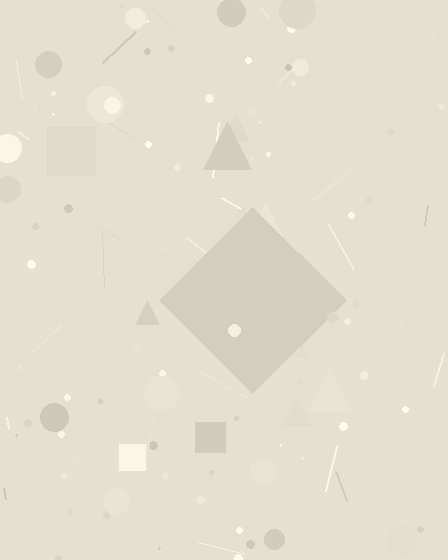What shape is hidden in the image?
A diamond is hidden in the image.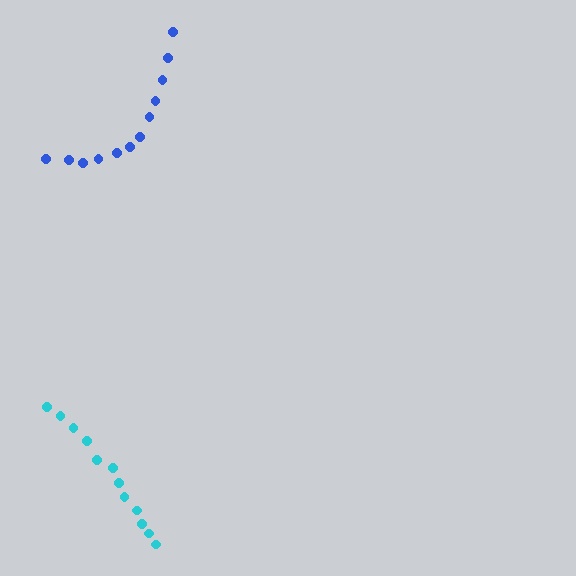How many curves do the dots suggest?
There are 2 distinct paths.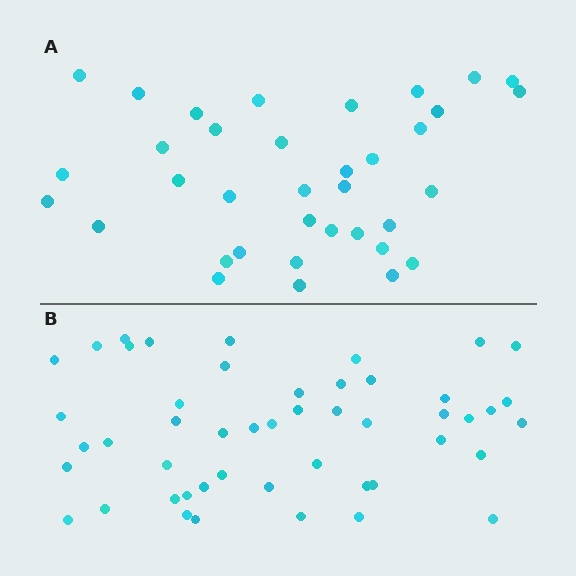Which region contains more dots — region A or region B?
Region B (the bottom region) has more dots.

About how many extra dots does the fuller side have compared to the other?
Region B has approximately 15 more dots than region A.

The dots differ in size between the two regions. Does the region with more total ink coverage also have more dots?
No. Region A has more total ink coverage because its dots are larger, but region B actually contains more individual dots. Total area can be misleading — the number of items is what matters here.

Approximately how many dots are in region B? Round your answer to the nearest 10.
About 50 dots. (The exact count is 49, which rounds to 50.)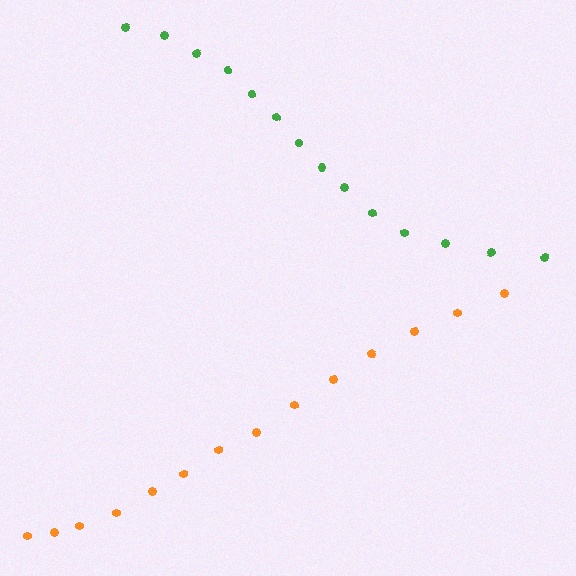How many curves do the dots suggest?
There are 2 distinct paths.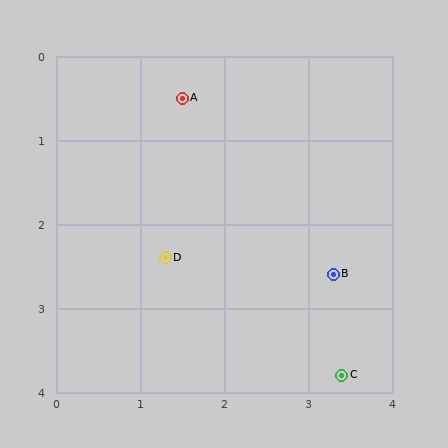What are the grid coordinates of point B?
Point B is at approximately (3.3, 2.6).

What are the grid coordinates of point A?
Point A is at approximately (1.5, 0.5).